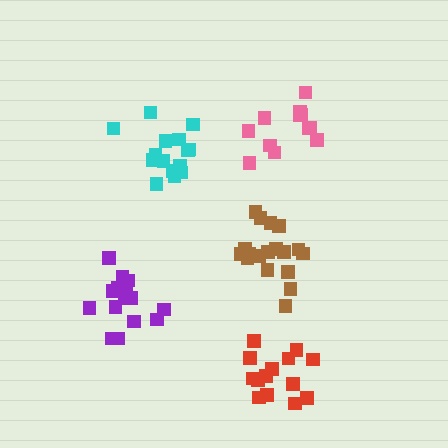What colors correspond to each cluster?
The clusters are colored: pink, cyan, brown, purple, red.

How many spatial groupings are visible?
There are 5 spatial groupings.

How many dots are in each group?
Group 1: 12 dots, Group 2: 15 dots, Group 3: 18 dots, Group 4: 15 dots, Group 5: 14 dots (74 total).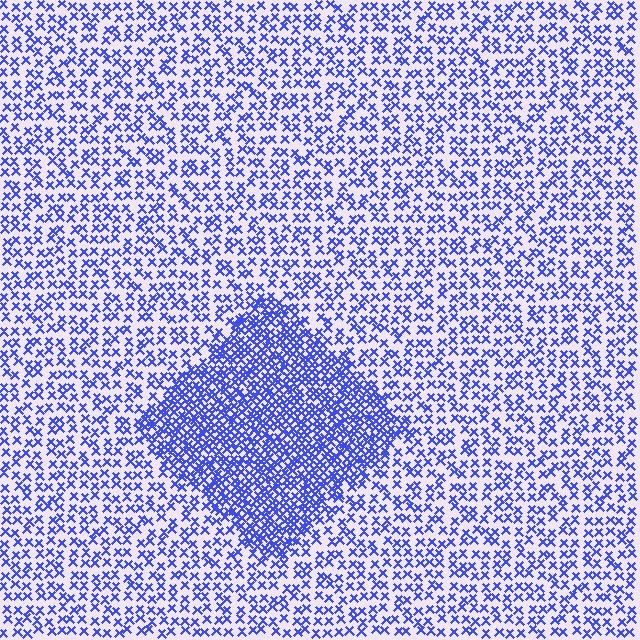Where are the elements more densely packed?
The elements are more densely packed inside the diamond boundary.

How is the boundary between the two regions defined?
The boundary is defined by a change in element density (approximately 2.3x ratio). All elements are the same color, size, and shape.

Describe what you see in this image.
The image contains small blue elements arranged at two different densities. A diamond-shaped region is visible where the elements are more densely packed than the surrounding area.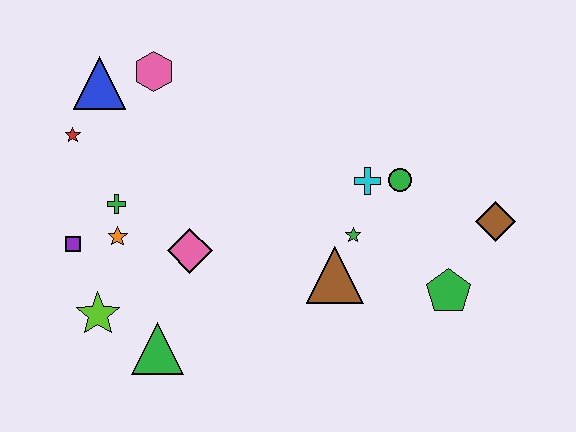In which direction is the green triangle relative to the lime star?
The green triangle is to the right of the lime star.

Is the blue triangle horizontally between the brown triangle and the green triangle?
No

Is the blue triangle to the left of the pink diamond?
Yes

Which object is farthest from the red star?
The brown diamond is farthest from the red star.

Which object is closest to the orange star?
The green cross is closest to the orange star.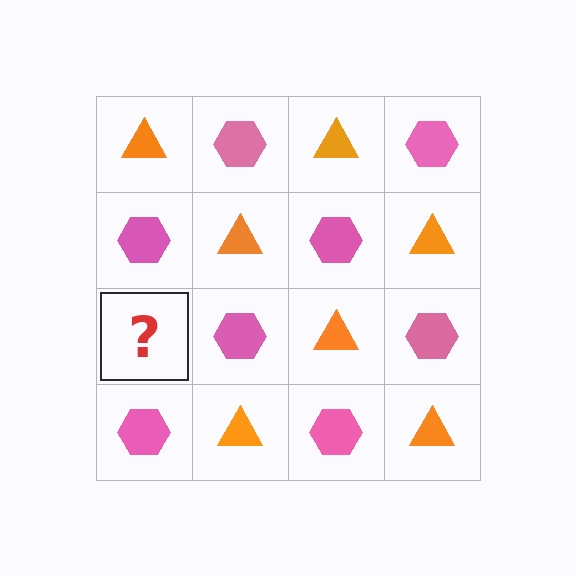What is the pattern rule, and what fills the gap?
The rule is that it alternates orange triangle and pink hexagon in a checkerboard pattern. The gap should be filled with an orange triangle.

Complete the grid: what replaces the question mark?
The question mark should be replaced with an orange triangle.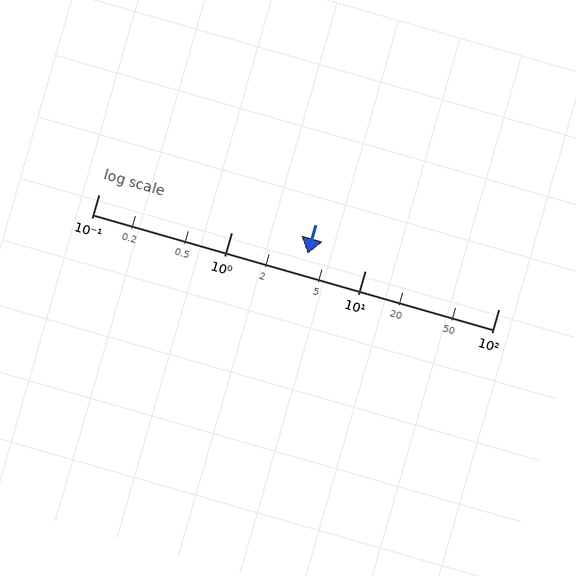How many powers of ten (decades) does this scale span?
The scale spans 3 decades, from 0.1 to 100.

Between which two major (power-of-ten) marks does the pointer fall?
The pointer is between 1 and 10.